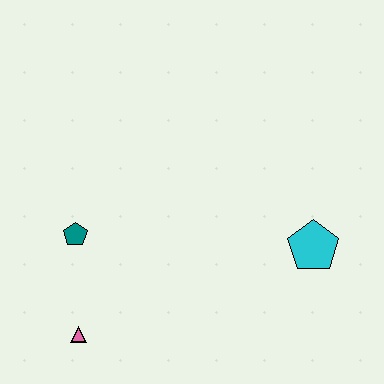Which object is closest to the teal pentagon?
The pink triangle is closest to the teal pentagon.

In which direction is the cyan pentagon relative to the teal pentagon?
The cyan pentagon is to the right of the teal pentagon.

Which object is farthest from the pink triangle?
The cyan pentagon is farthest from the pink triangle.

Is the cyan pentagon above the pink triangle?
Yes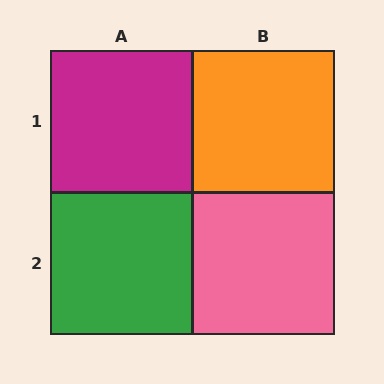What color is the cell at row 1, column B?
Orange.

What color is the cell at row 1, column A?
Magenta.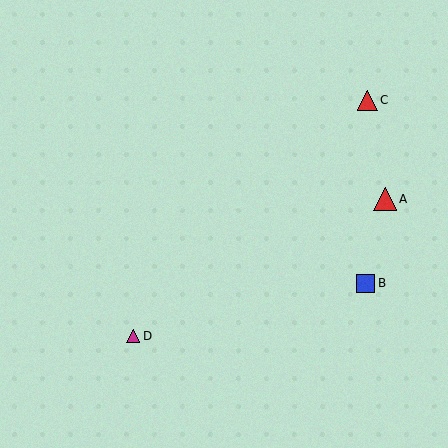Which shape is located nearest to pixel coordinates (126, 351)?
The magenta triangle (labeled D) at (133, 336) is nearest to that location.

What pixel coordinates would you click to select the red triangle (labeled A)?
Click at (385, 199) to select the red triangle A.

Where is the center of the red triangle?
The center of the red triangle is at (368, 100).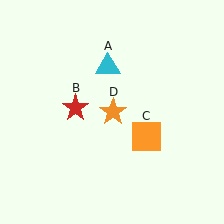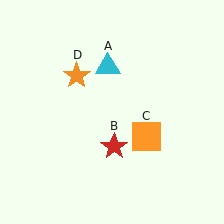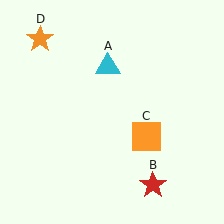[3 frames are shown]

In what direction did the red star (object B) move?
The red star (object B) moved down and to the right.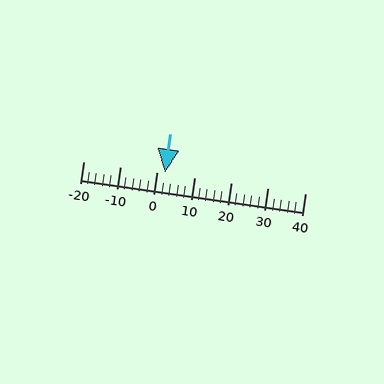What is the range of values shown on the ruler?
The ruler shows values from -20 to 40.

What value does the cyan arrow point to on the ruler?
The cyan arrow points to approximately 2.